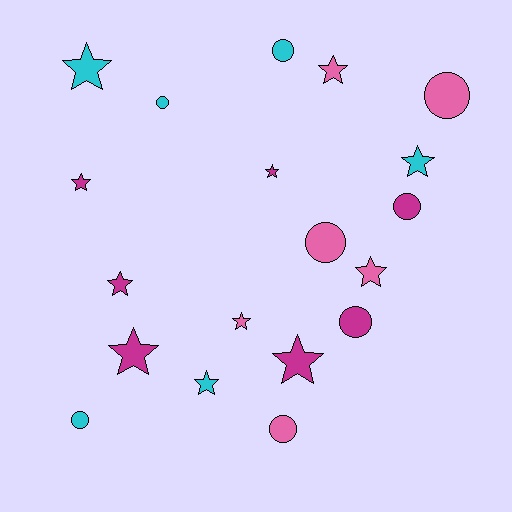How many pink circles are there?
There are 3 pink circles.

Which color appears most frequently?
Magenta, with 7 objects.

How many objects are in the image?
There are 19 objects.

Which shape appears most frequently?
Star, with 11 objects.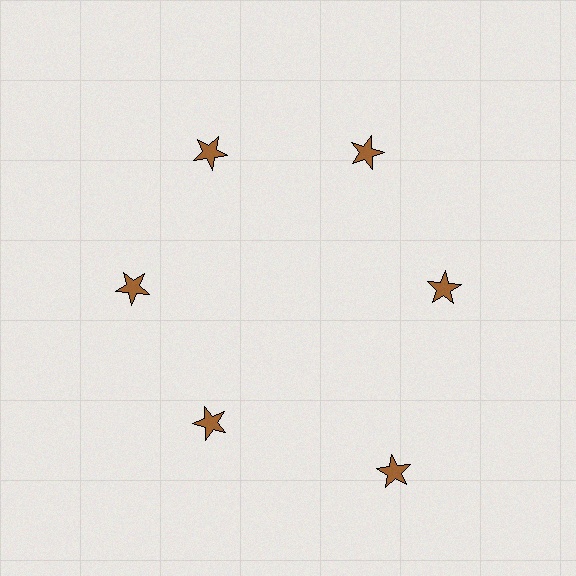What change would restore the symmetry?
The symmetry would be restored by moving it inward, back onto the ring so that all 6 stars sit at equal angles and equal distance from the center.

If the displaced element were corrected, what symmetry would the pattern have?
It would have 6-fold rotational symmetry — the pattern would map onto itself every 60 degrees.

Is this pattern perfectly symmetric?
No. The 6 brown stars are arranged in a ring, but one element near the 5 o'clock position is pushed outward from the center, breaking the 6-fold rotational symmetry.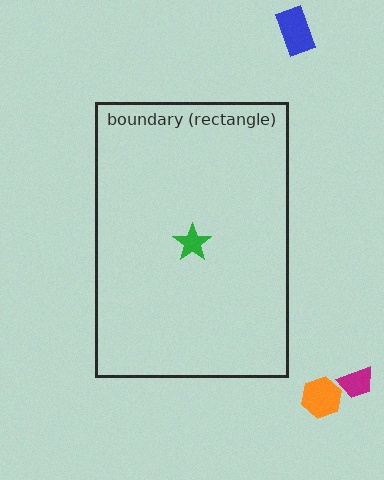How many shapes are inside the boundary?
1 inside, 3 outside.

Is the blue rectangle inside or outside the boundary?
Outside.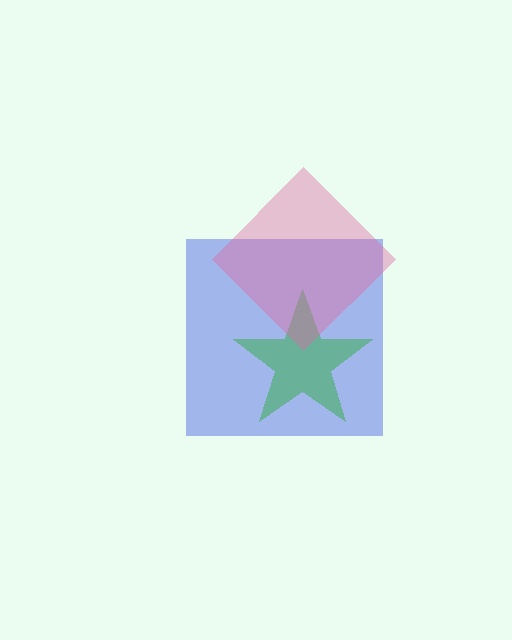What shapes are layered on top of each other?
The layered shapes are: a blue square, a green star, a pink diamond.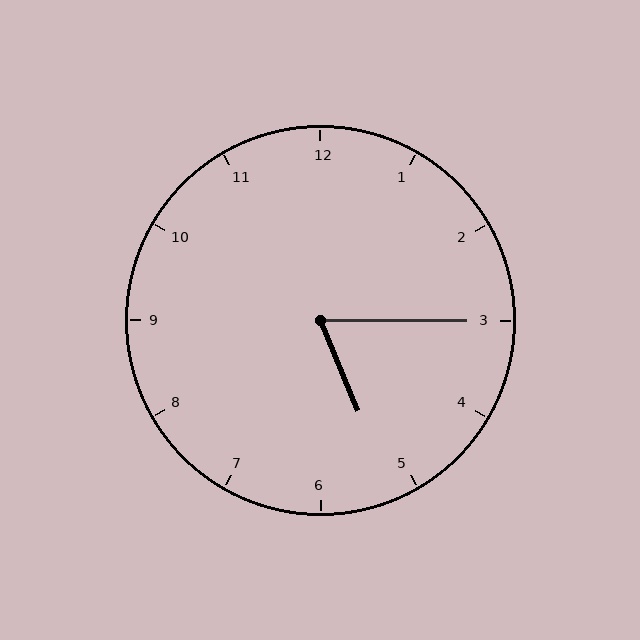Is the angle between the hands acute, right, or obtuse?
It is acute.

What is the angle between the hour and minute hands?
Approximately 68 degrees.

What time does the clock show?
5:15.